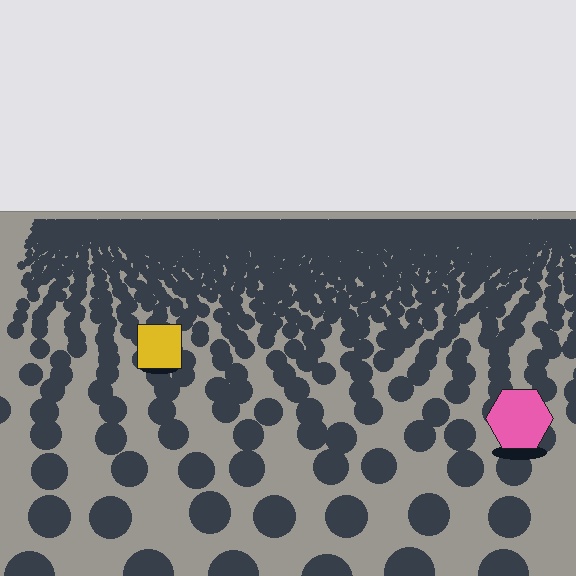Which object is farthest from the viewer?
The yellow square is farthest from the viewer. It appears smaller and the ground texture around it is denser.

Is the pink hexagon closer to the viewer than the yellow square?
Yes. The pink hexagon is closer — you can tell from the texture gradient: the ground texture is coarser near it.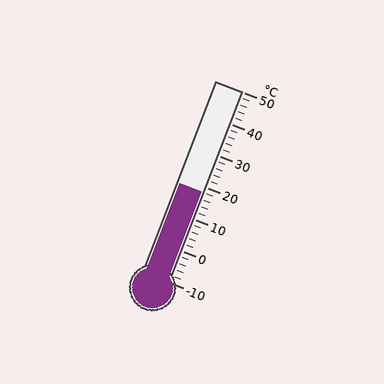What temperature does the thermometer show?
The thermometer shows approximately 18°C.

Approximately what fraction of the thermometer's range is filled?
The thermometer is filled to approximately 45% of its range.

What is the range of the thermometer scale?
The thermometer scale ranges from -10°C to 50°C.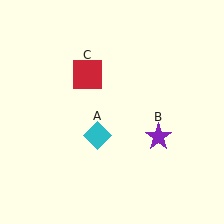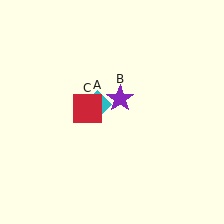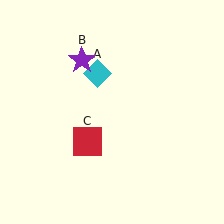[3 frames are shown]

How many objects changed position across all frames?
3 objects changed position: cyan diamond (object A), purple star (object B), red square (object C).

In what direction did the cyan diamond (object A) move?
The cyan diamond (object A) moved up.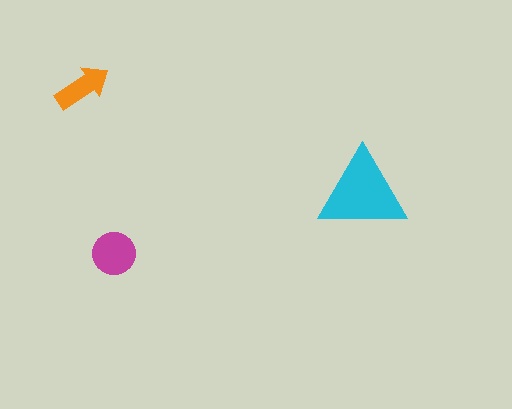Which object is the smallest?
The orange arrow.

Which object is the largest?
The cyan triangle.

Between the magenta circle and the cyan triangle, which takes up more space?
The cyan triangle.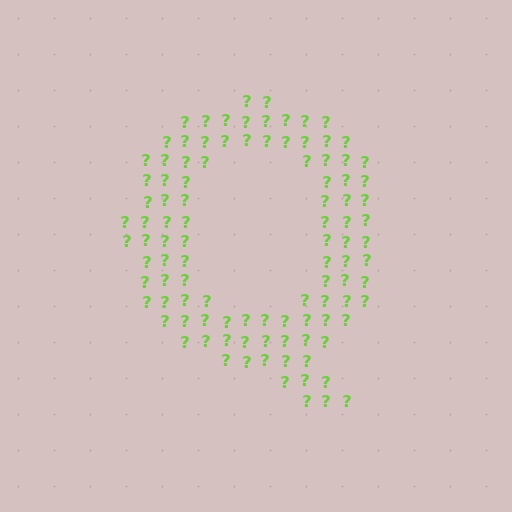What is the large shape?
The large shape is the letter Q.